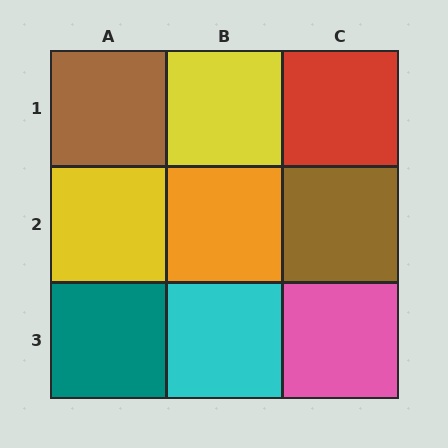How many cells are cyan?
1 cell is cyan.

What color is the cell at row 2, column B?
Orange.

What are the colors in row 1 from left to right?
Brown, yellow, red.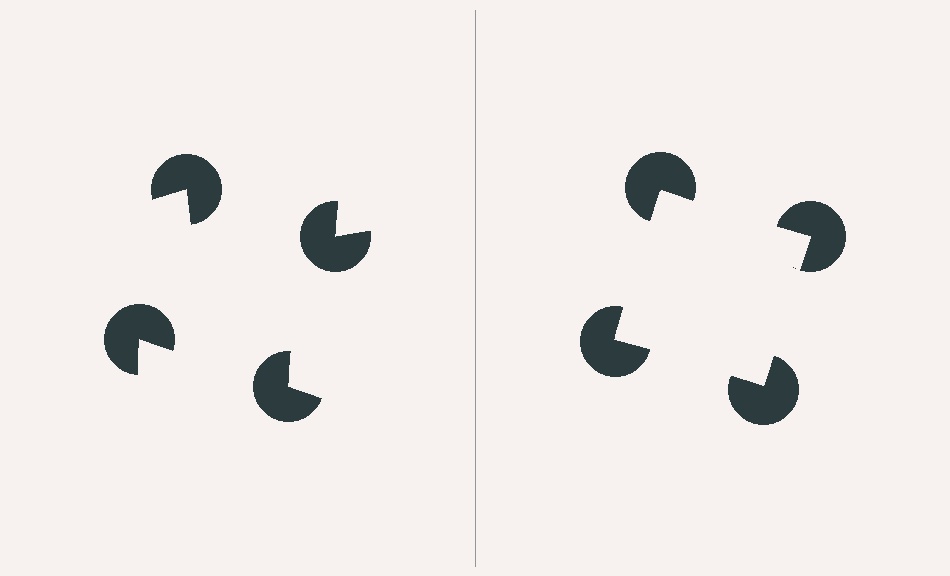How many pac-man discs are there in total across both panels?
8 — 4 on each side.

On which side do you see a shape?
An illusory square appears on the right side. On the left side the wedge cuts are rotated, so no coherent shape forms.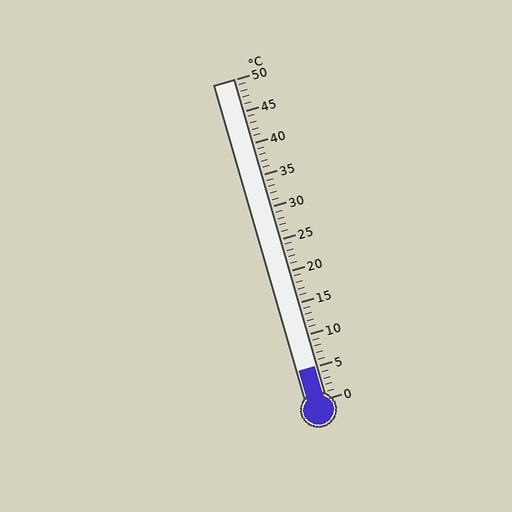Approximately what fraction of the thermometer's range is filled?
The thermometer is filled to approximately 10% of its range.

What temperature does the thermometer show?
The thermometer shows approximately 5°C.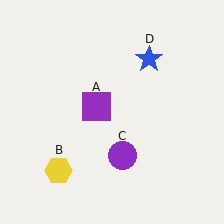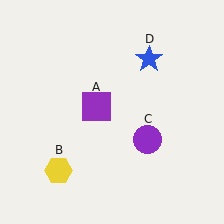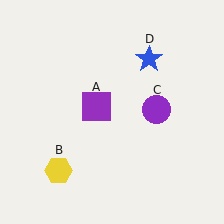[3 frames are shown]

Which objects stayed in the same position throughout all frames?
Purple square (object A) and yellow hexagon (object B) and blue star (object D) remained stationary.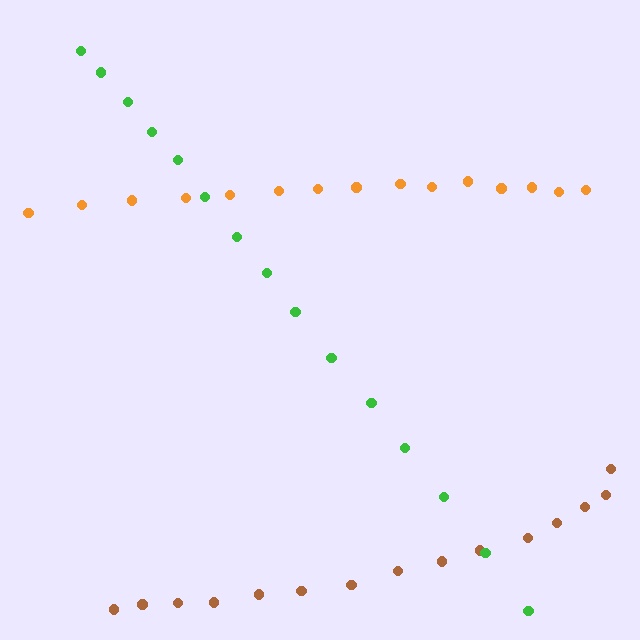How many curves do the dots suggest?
There are 3 distinct paths.